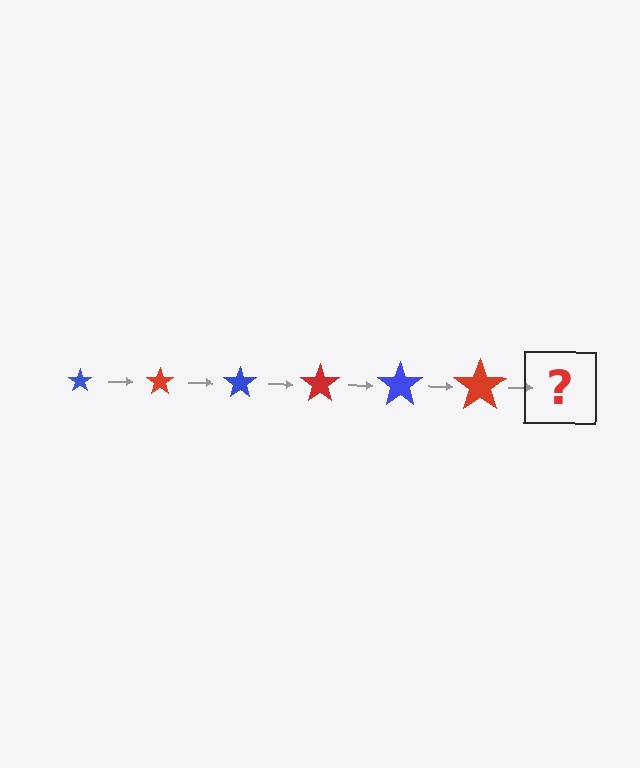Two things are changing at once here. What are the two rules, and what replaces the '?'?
The two rules are that the star grows larger each step and the color cycles through blue and red. The '?' should be a blue star, larger than the previous one.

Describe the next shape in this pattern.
It should be a blue star, larger than the previous one.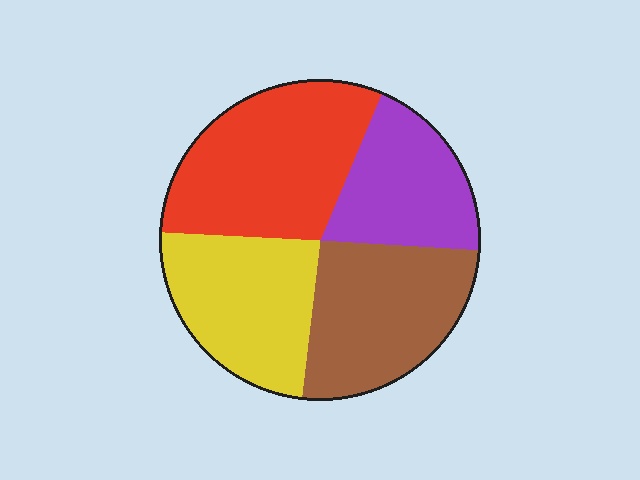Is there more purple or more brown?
Brown.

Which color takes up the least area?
Purple, at roughly 20%.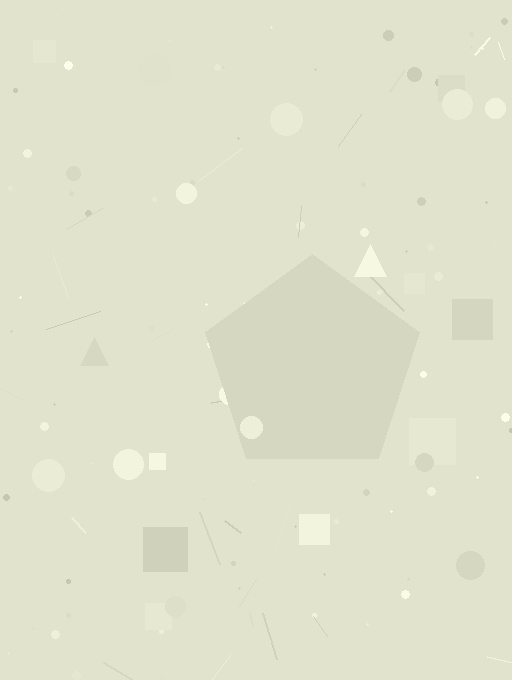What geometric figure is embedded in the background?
A pentagon is embedded in the background.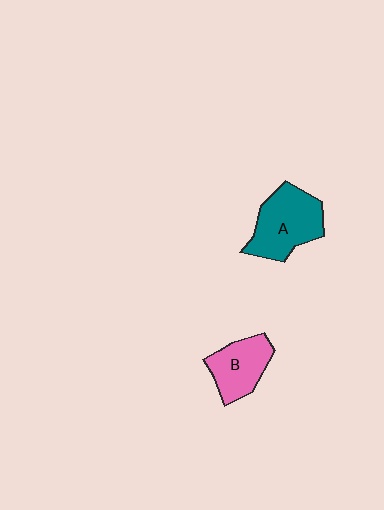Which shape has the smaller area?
Shape B (pink).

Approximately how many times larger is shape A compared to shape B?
Approximately 1.4 times.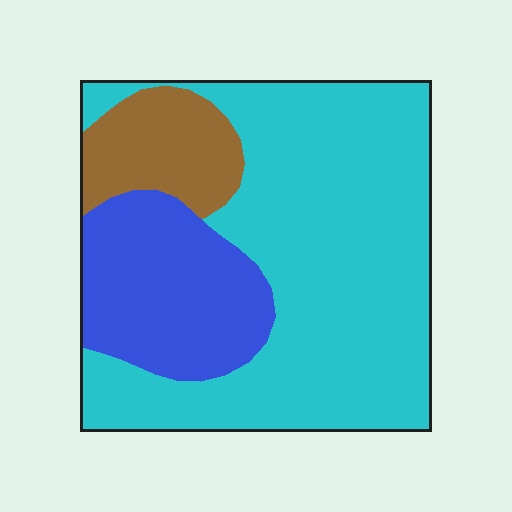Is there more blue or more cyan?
Cyan.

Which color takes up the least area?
Brown, at roughly 15%.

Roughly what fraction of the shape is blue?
Blue takes up about one quarter (1/4) of the shape.